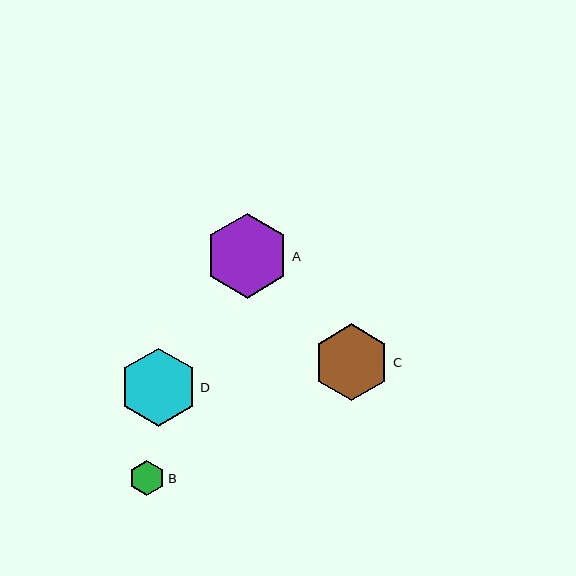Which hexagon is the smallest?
Hexagon B is the smallest with a size of approximately 36 pixels.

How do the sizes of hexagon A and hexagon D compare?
Hexagon A and hexagon D are approximately the same size.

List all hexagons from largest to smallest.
From largest to smallest: A, D, C, B.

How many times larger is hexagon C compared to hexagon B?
Hexagon C is approximately 2.2 times the size of hexagon B.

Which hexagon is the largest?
Hexagon A is the largest with a size of approximately 84 pixels.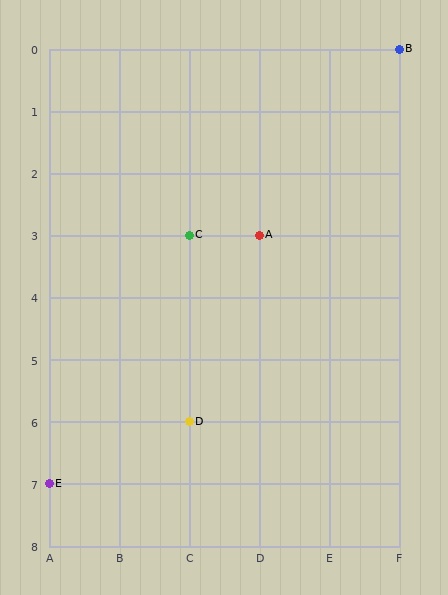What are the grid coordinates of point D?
Point D is at grid coordinates (C, 6).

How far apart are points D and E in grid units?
Points D and E are 2 columns and 1 row apart (about 2.2 grid units diagonally).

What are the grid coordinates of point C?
Point C is at grid coordinates (C, 3).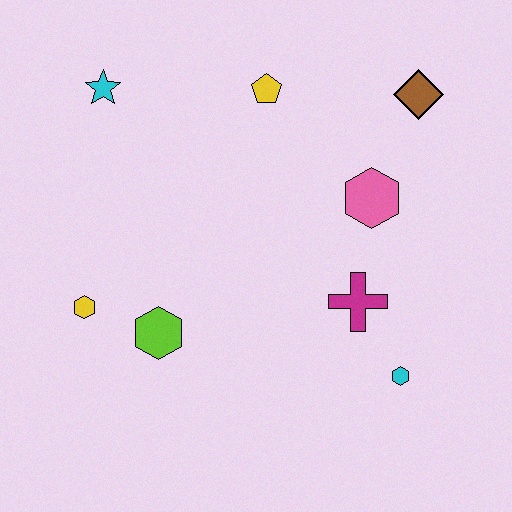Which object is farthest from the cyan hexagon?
The cyan star is farthest from the cyan hexagon.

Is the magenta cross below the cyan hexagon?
No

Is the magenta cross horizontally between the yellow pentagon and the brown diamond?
Yes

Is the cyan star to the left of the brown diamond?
Yes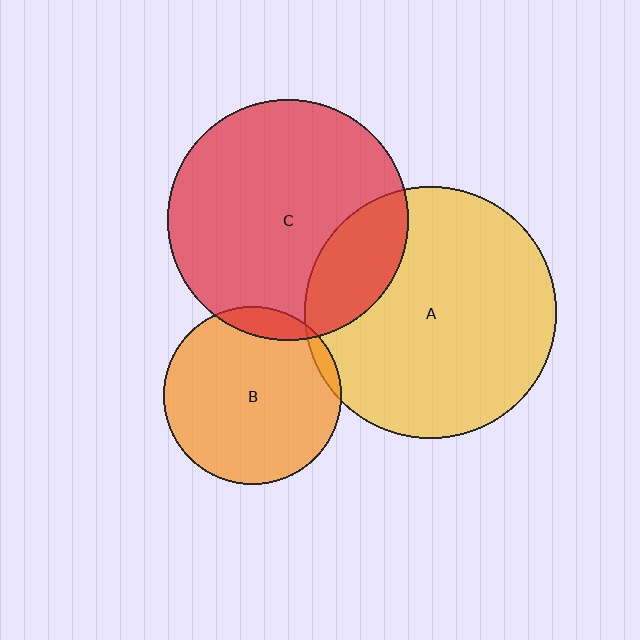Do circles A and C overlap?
Yes.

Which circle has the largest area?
Circle A (yellow).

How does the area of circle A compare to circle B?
Approximately 2.0 times.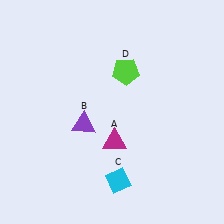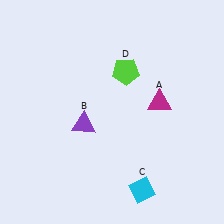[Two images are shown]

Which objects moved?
The objects that moved are: the magenta triangle (A), the cyan diamond (C).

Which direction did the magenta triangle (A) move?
The magenta triangle (A) moved right.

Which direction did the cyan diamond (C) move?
The cyan diamond (C) moved right.